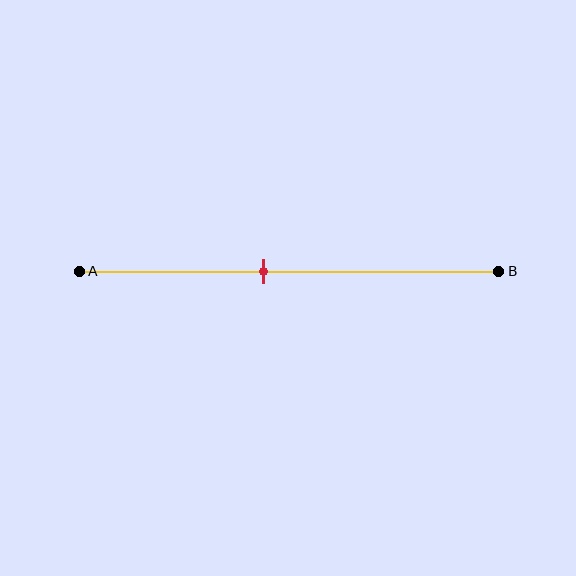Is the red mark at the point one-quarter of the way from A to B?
No, the mark is at about 45% from A, not at the 25% one-quarter point.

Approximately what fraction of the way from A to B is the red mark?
The red mark is approximately 45% of the way from A to B.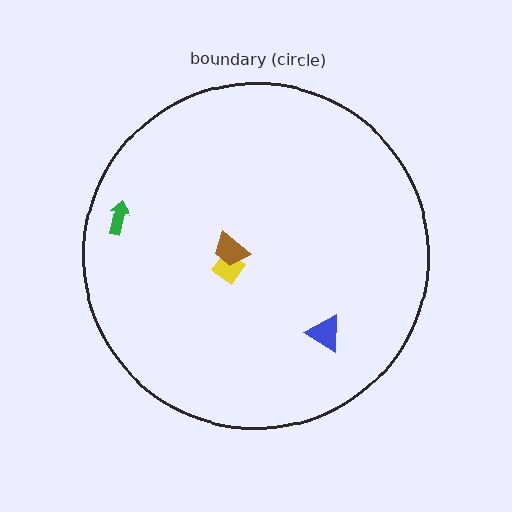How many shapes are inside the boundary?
4 inside, 0 outside.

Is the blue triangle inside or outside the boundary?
Inside.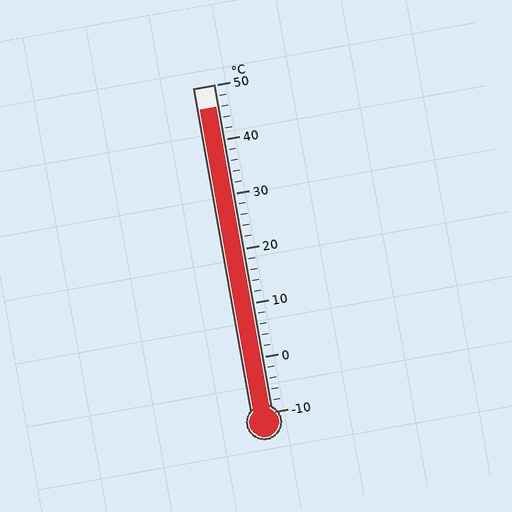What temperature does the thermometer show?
The thermometer shows approximately 46°C.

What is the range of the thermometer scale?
The thermometer scale ranges from -10°C to 50°C.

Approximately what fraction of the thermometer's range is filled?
The thermometer is filled to approximately 95% of its range.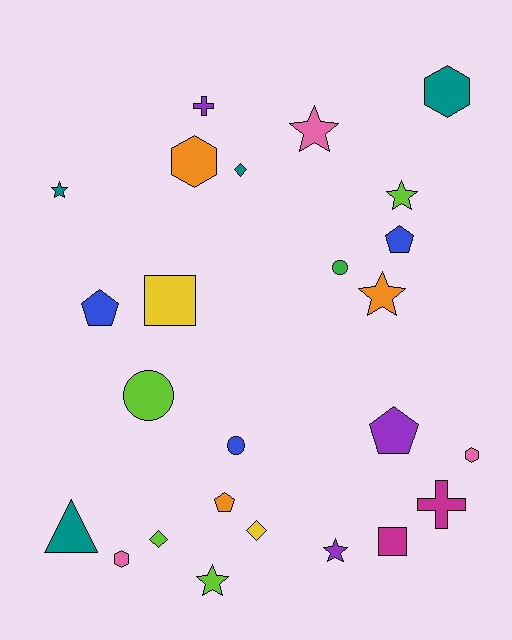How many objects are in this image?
There are 25 objects.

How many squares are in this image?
There are 2 squares.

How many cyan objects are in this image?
There are no cyan objects.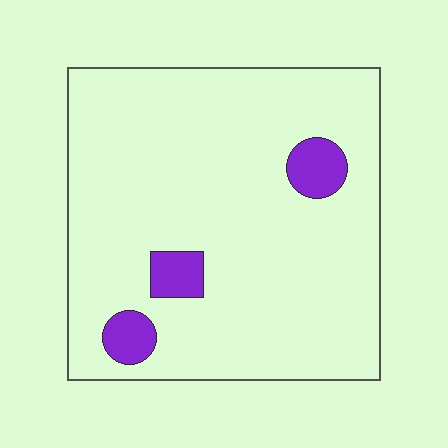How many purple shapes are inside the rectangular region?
3.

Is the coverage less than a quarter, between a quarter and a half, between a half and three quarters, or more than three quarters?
Less than a quarter.